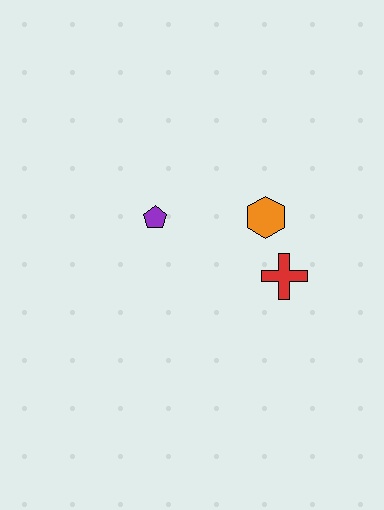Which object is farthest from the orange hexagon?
The purple pentagon is farthest from the orange hexagon.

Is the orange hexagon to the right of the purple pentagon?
Yes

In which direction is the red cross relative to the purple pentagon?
The red cross is to the right of the purple pentagon.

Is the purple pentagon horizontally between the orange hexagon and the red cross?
No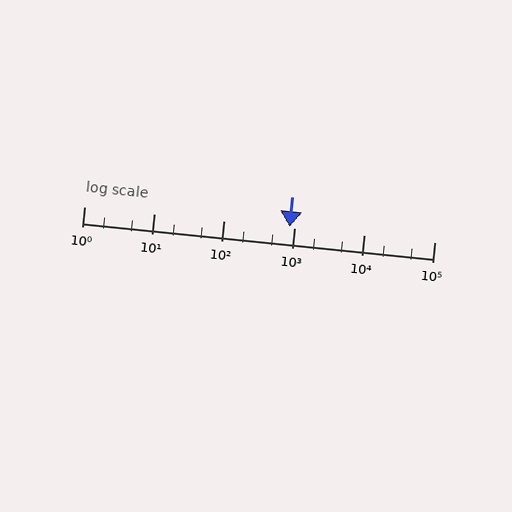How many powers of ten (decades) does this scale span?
The scale spans 5 decades, from 1 to 100000.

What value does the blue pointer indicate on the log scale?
The pointer indicates approximately 850.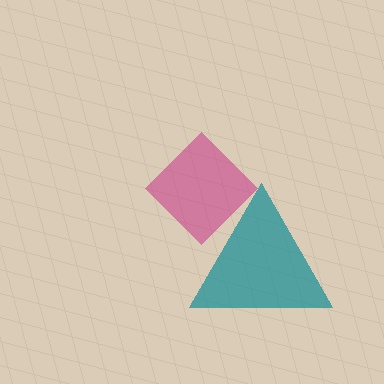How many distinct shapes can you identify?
There are 2 distinct shapes: a magenta diamond, a teal triangle.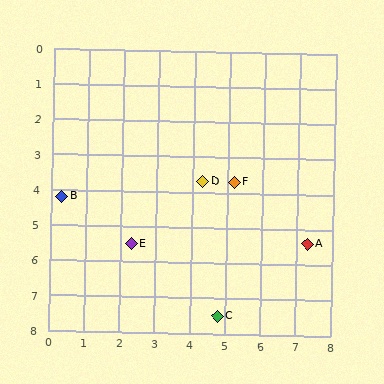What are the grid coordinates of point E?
Point E is at approximately (2.3, 5.5).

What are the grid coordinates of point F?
Point F is at approximately (5.2, 3.7).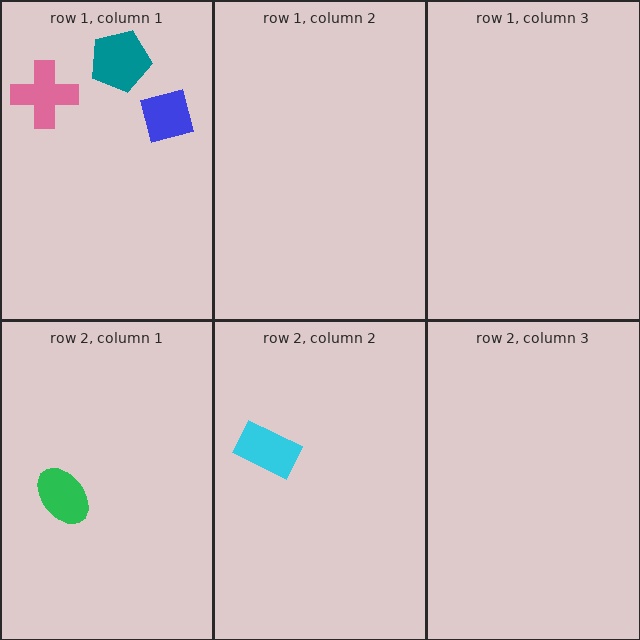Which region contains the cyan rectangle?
The row 2, column 2 region.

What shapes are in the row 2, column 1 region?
The green ellipse.